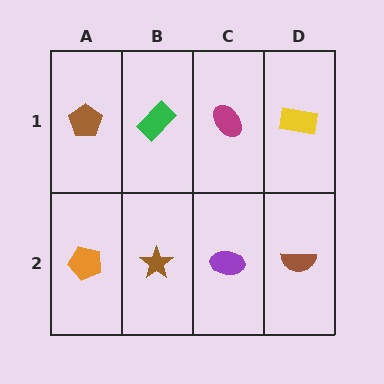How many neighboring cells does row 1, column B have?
3.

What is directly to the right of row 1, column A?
A green rectangle.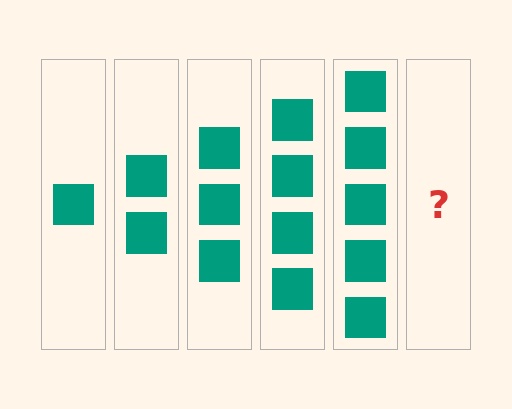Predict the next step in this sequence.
The next step is 6 squares.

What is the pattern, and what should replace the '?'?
The pattern is that each step adds one more square. The '?' should be 6 squares.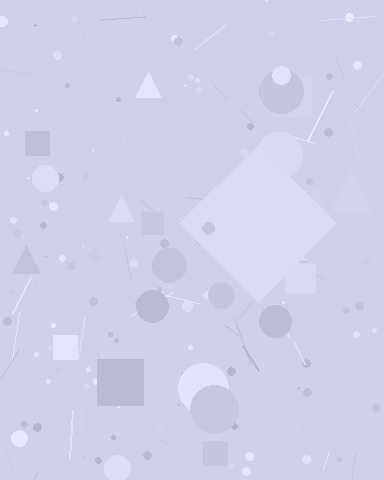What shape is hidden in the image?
A diamond is hidden in the image.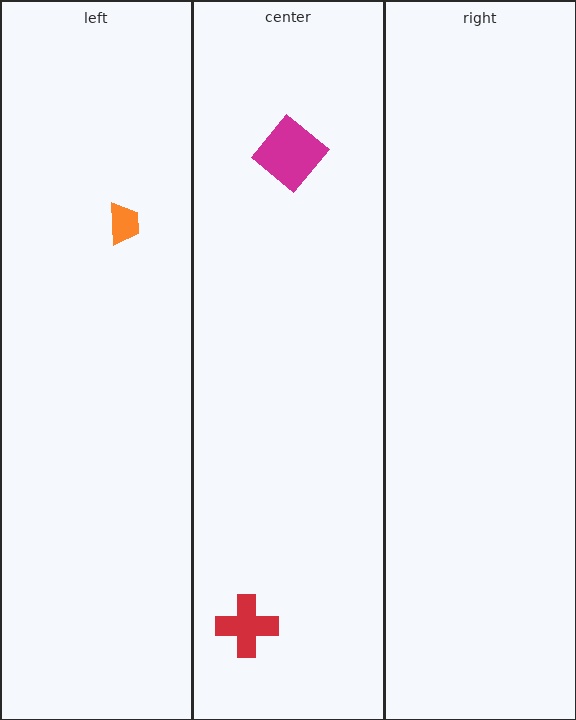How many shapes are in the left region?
1.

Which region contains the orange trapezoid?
The left region.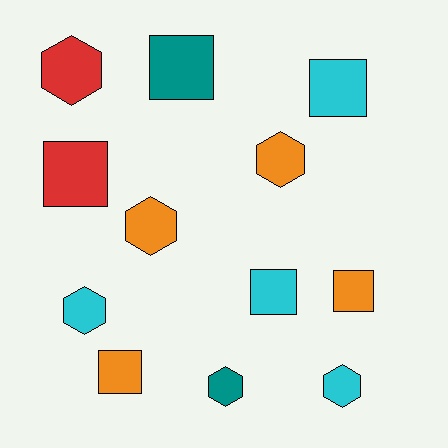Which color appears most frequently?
Cyan, with 4 objects.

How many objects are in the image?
There are 12 objects.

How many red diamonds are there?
There are no red diamonds.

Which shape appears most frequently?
Hexagon, with 6 objects.